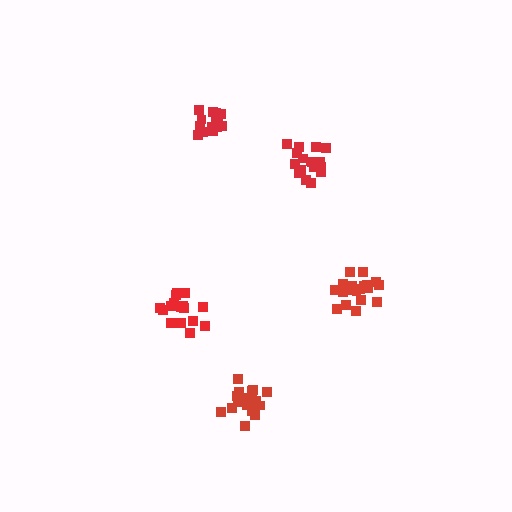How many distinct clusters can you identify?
There are 5 distinct clusters.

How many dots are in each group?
Group 1: 16 dots, Group 2: 17 dots, Group 3: 19 dots, Group 4: 20 dots, Group 5: 15 dots (87 total).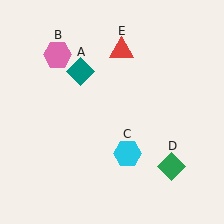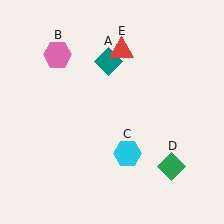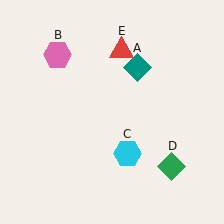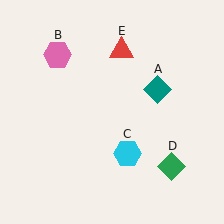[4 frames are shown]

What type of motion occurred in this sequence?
The teal diamond (object A) rotated clockwise around the center of the scene.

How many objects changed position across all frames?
1 object changed position: teal diamond (object A).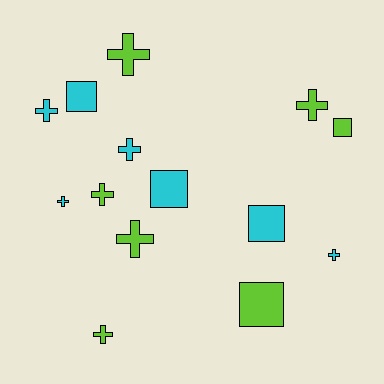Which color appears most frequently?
Lime, with 7 objects.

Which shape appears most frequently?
Cross, with 9 objects.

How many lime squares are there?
There are 2 lime squares.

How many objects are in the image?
There are 14 objects.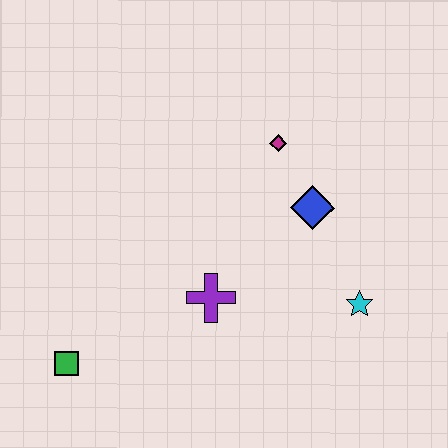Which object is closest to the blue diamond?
The magenta diamond is closest to the blue diamond.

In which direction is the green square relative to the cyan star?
The green square is to the left of the cyan star.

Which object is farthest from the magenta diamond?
The green square is farthest from the magenta diamond.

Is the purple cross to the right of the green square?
Yes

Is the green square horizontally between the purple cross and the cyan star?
No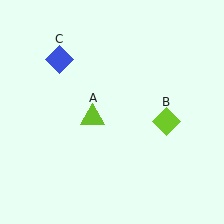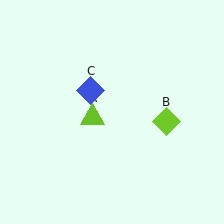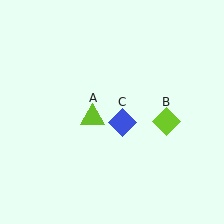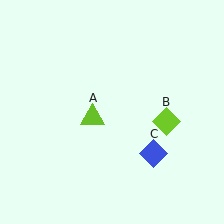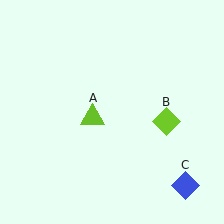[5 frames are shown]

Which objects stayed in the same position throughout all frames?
Lime triangle (object A) and lime diamond (object B) remained stationary.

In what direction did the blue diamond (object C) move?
The blue diamond (object C) moved down and to the right.